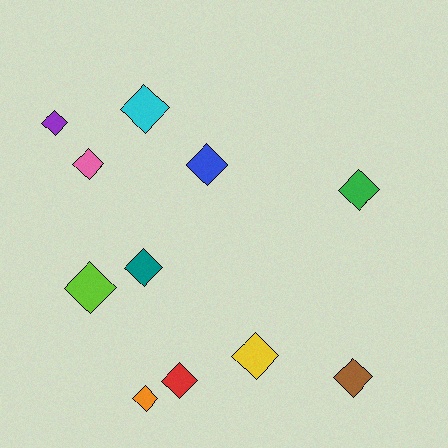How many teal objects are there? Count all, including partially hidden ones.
There is 1 teal object.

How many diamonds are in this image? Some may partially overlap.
There are 11 diamonds.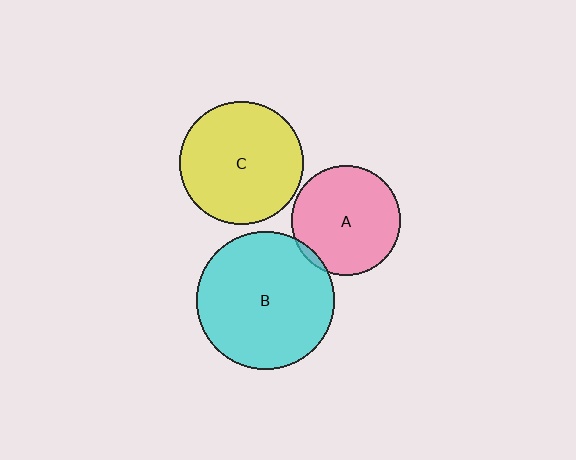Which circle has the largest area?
Circle B (cyan).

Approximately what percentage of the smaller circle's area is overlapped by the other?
Approximately 5%.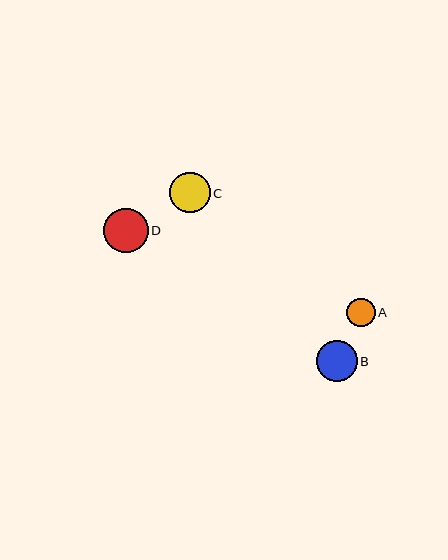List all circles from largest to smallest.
From largest to smallest: D, B, C, A.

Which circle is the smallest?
Circle A is the smallest with a size of approximately 28 pixels.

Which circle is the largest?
Circle D is the largest with a size of approximately 44 pixels.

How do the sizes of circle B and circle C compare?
Circle B and circle C are approximately the same size.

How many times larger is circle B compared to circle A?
Circle B is approximately 1.5 times the size of circle A.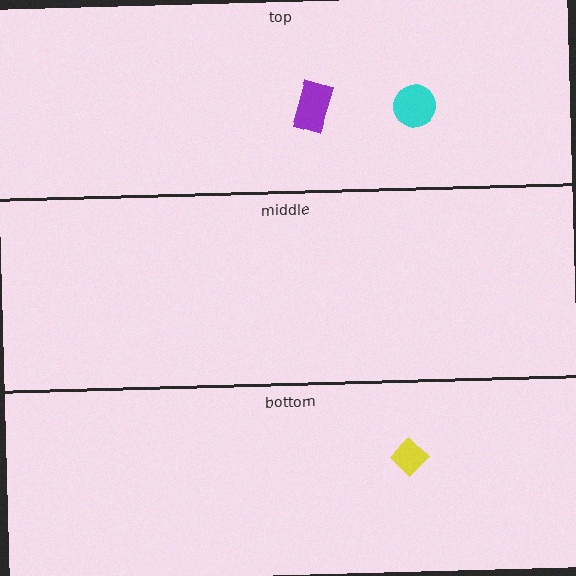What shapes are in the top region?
The cyan circle, the purple rectangle.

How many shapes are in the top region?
2.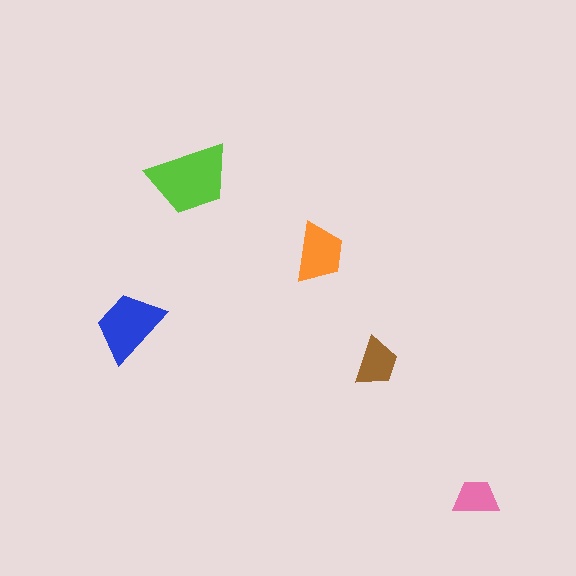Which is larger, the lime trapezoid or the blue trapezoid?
The lime one.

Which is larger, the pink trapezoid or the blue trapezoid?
The blue one.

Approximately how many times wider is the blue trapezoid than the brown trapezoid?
About 1.5 times wider.